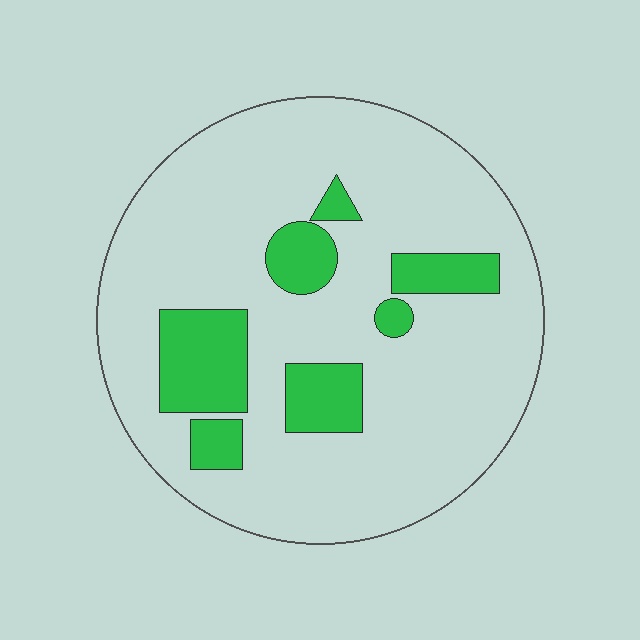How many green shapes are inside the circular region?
7.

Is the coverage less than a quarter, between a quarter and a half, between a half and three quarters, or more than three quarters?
Less than a quarter.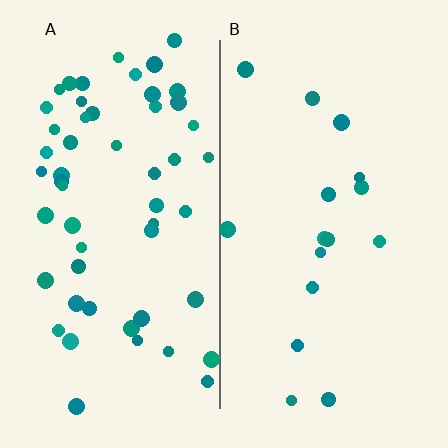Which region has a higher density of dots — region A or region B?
A (the left).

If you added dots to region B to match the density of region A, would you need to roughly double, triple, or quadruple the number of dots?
Approximately triple.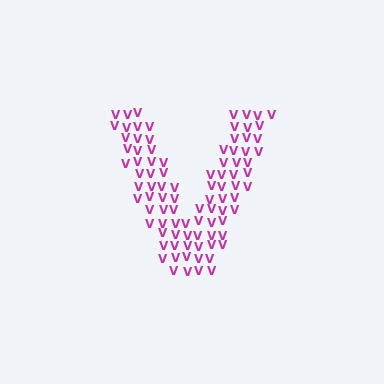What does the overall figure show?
The overall figure shows the letter V.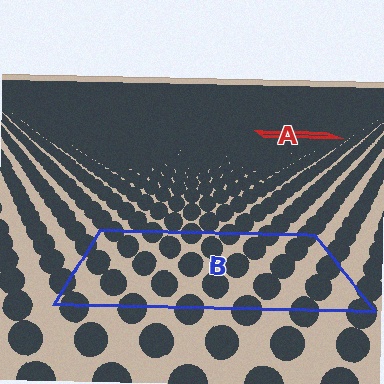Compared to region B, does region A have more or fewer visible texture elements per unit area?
Region A has more texture elements per unit area — they are packed more densely because it is farther away.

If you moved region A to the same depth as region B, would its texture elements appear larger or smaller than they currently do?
They would appear larger. At a closer depth, the same texture elements are projected at a bigger on-screen size.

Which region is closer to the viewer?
Region B is closer. The texture elements there are larger and more spread out.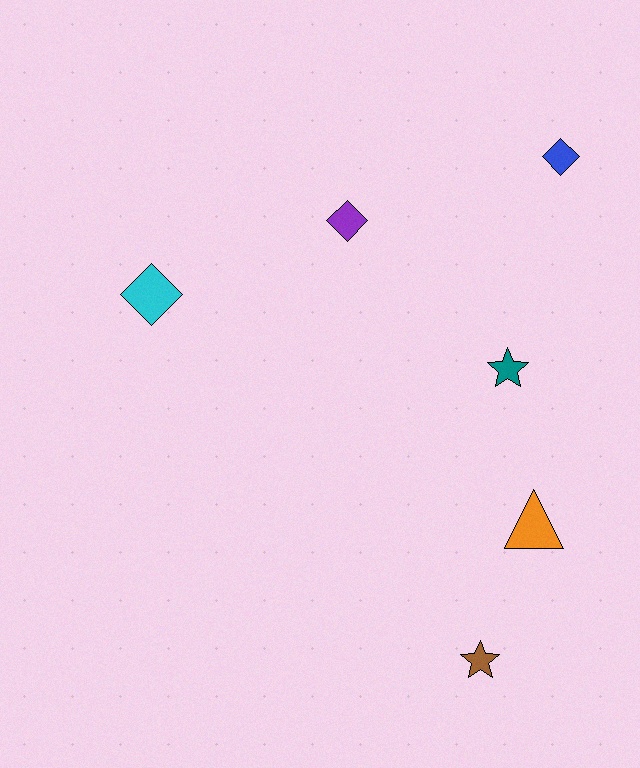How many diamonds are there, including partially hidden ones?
There are 3 diamonds.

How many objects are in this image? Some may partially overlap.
There are 6 objects.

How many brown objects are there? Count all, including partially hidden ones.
There is 1 brown object.